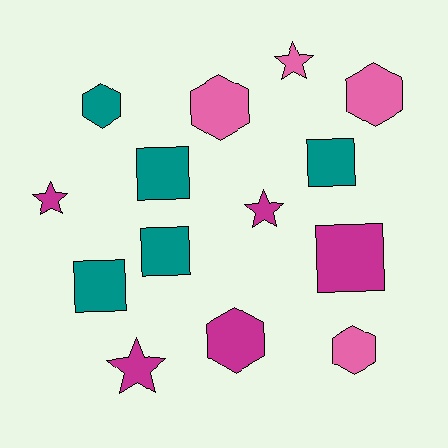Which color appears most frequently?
Magenta, with 5 objects.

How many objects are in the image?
There are 14 objects.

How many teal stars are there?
There are no teal stars.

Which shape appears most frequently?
Hexagon, with 5 objects.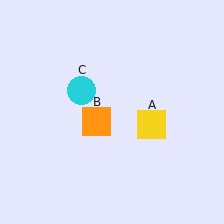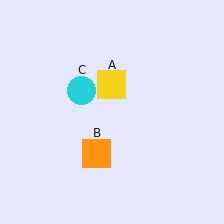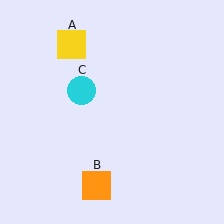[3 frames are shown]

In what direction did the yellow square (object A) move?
The yellow square (object A) moved up and to the left.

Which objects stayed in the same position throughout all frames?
Cyan circle (object C) remained stationary.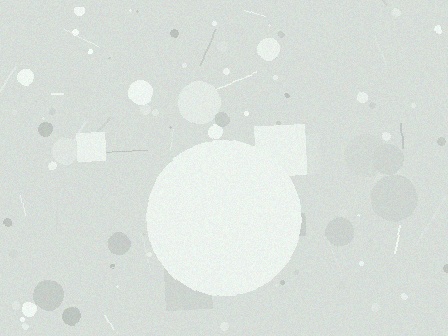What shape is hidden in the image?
A circle is hidden in the image.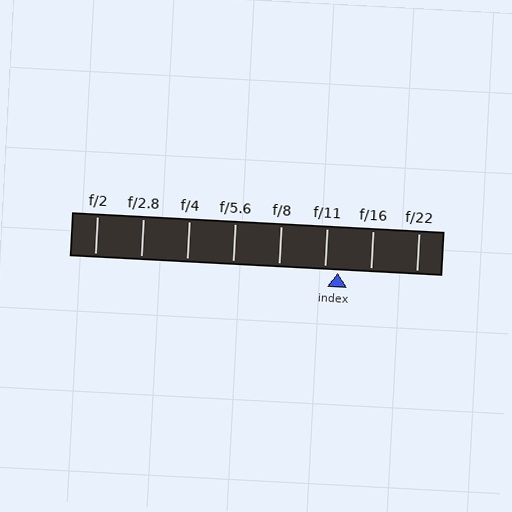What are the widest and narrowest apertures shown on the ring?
The widest aperture shown is f/2 and the narrowest is f/22.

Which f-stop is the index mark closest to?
The index mark is closest to f/11.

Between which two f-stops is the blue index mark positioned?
The index mark is between f/11 and f/16.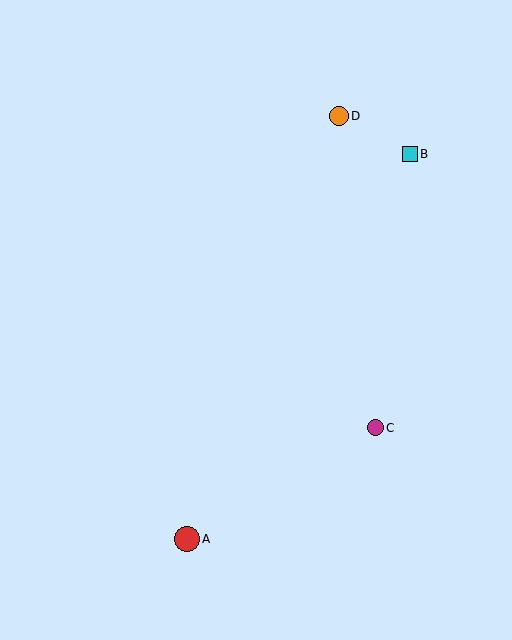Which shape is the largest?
The red circle (labeled A) is the largest.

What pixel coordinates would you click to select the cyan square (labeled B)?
Click at (410, 154) to select the cyan square B.